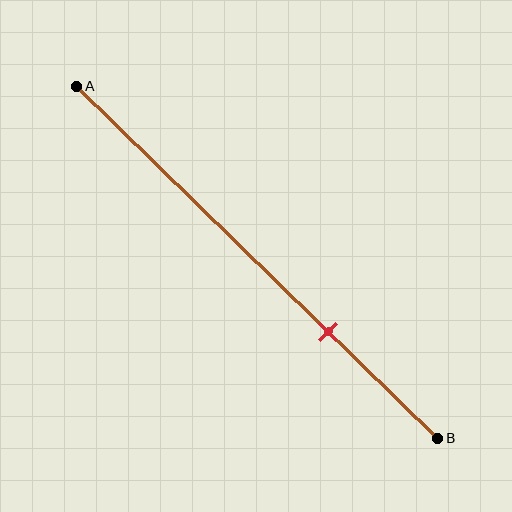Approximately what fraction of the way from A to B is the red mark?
The red mark is approximately 70% of the way from A to B.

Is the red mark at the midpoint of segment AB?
No, the mark is at about 70% from A, not at the 50% midpoint.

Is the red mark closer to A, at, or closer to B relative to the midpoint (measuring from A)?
The red mark is closer to point B than the midpoint of segment AB.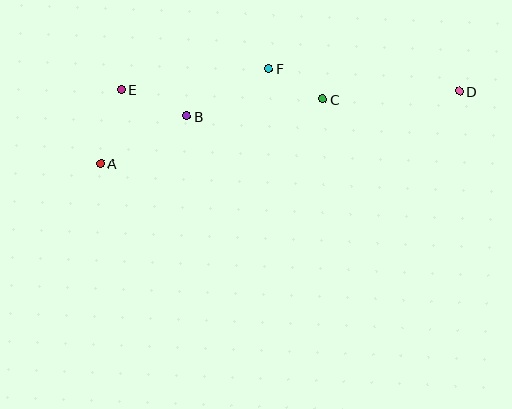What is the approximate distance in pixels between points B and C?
The distance between B and C is approximately 137 pixels.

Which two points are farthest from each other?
Points A and D are farthest from each other.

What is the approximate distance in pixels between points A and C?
The distance between A and C is approximately 231 pixels.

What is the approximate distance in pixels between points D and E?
The distance between D and E is approximately 338 pixels.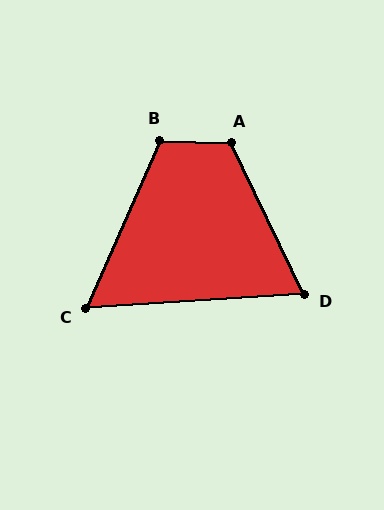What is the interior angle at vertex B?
Approximately 112 degrees (obtuse).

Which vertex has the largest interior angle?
A, at approximately 117 degrees.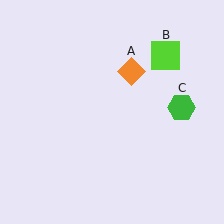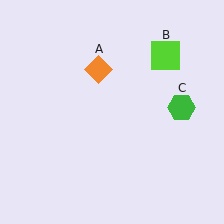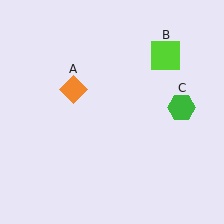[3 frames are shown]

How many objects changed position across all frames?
1 object changed position: orange diamond (object A).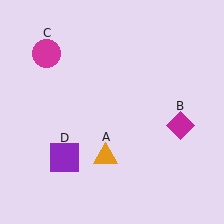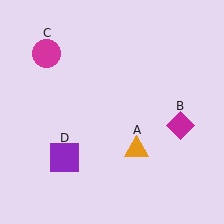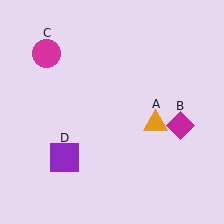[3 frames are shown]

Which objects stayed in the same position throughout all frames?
Magenta diamond (object B) and magenta circle (object C) and purple square (object D) remained stationary.